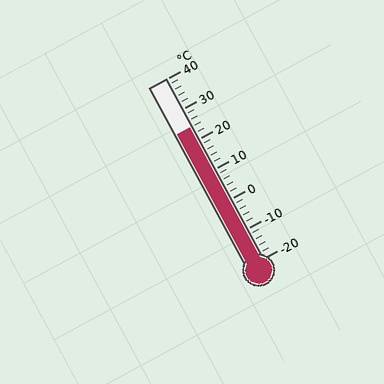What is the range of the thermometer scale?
The thermometer scale ranges from -20°C to 40°C.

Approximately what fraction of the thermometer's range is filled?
The thermometer is filled to approximately 75% of its range.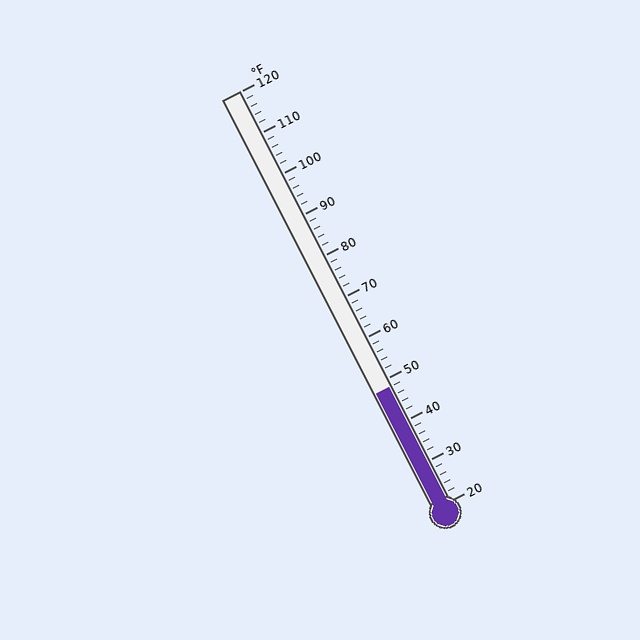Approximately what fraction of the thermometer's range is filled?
The thermometer is filled to approximately 30% of its range.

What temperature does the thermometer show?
The thermometer shows approximately 48°F.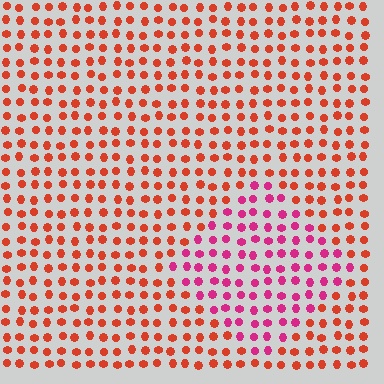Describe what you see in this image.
The image is filled with small red elements in a uniform arrangement. A diamond-shaped region is visible where the elements are tinted to a slightly different hue, forming a subtle color boundary.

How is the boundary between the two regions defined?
The boundary is defined purely by a slight shift in hue (about 41 degrees). Spacing, size, and orientation are identical on both sides.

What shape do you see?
I see a diamond.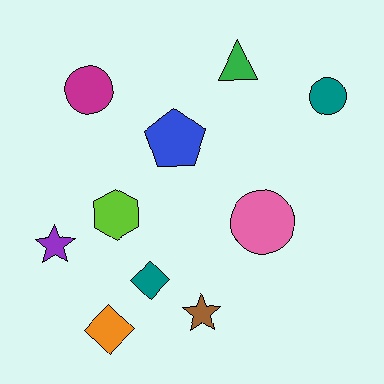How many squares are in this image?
There are no squares.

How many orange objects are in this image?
There is 1 orange object.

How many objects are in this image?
There are 10 objects.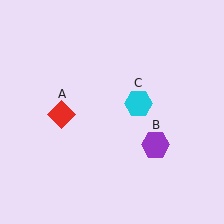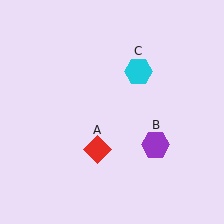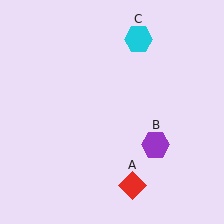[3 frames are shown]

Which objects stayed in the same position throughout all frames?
Purple hexagon (object B) remained stationary.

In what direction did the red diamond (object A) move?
The red diamond (object A) moved down and to the right.